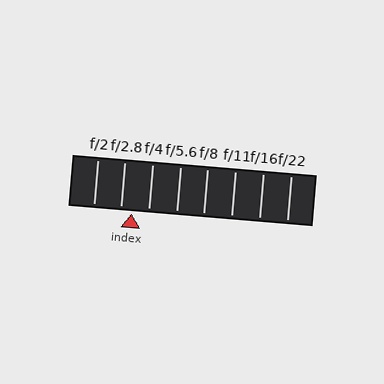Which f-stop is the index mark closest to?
The index mark is closest to f/2.8.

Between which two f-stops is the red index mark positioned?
The index mark is between f/2.8 and f/4.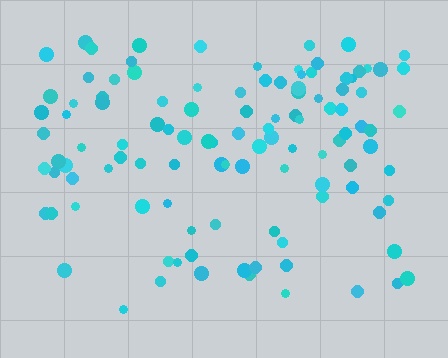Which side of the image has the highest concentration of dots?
The top.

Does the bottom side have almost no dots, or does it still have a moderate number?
Still a moderate number, just noticeably fewer than the top.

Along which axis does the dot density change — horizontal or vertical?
Vertical.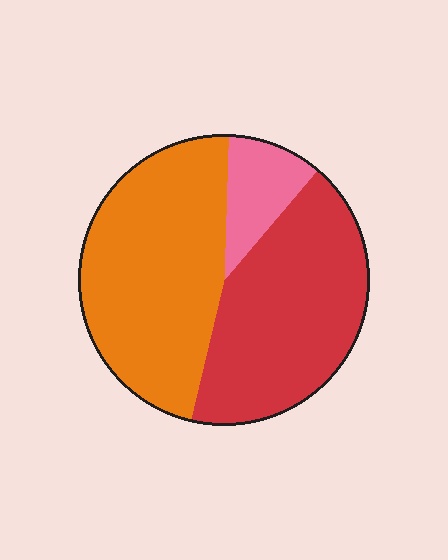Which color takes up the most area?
Orange, at roughly 45%.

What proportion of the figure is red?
Red covers 42% of the figure.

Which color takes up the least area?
Pink, at roughly 10%.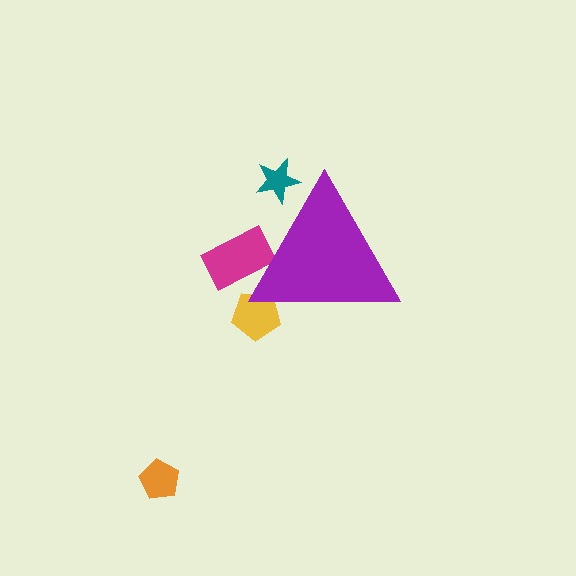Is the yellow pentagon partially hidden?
Yes, the yellow pentagon is partially hidden behind the purple triangle.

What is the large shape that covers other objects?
A purple triangle.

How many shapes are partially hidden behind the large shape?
3 shapes are partially hidden.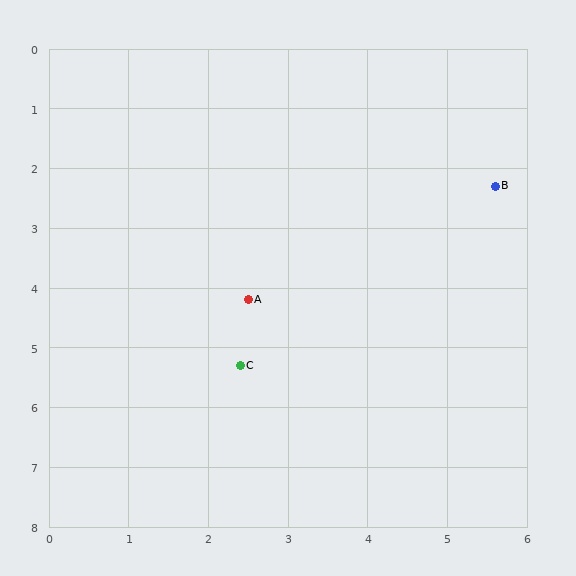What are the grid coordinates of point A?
Point A is at approximately (2.5, 4.2).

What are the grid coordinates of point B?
Point B is at approximately (5.6, 2.3).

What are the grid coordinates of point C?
Point C is at approximately (2.4, 5.3).